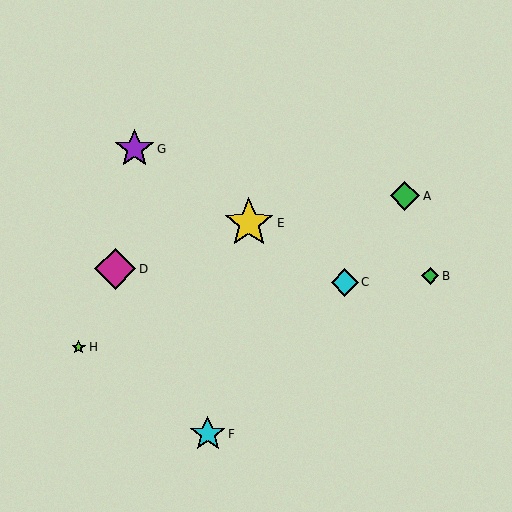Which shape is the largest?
The yellow star (labeled E) is the largest.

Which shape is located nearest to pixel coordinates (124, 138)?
The purple star (labeled G) at (134, 149) is nearest to that location.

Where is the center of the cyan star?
The center of the cyan star is at (208, 434).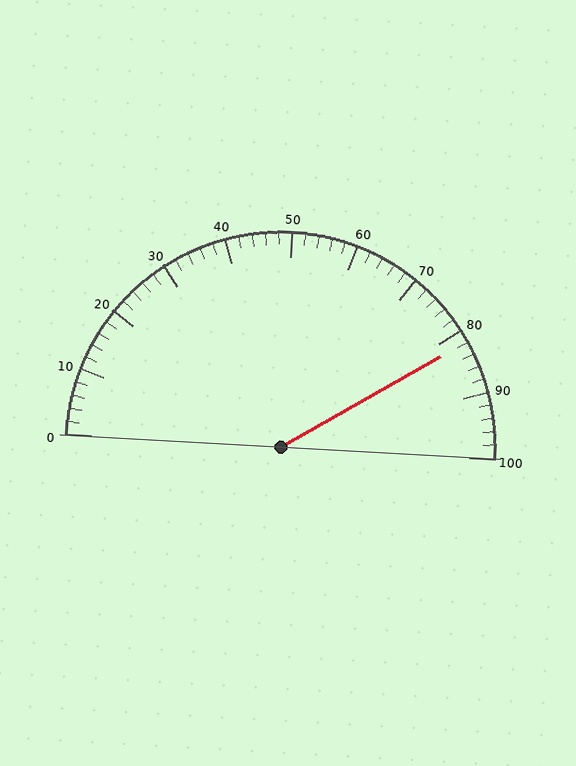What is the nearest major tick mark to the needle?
The nearest major tick mark is 80.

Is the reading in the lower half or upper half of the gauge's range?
The reading is in the upper half of the range (0 to 100).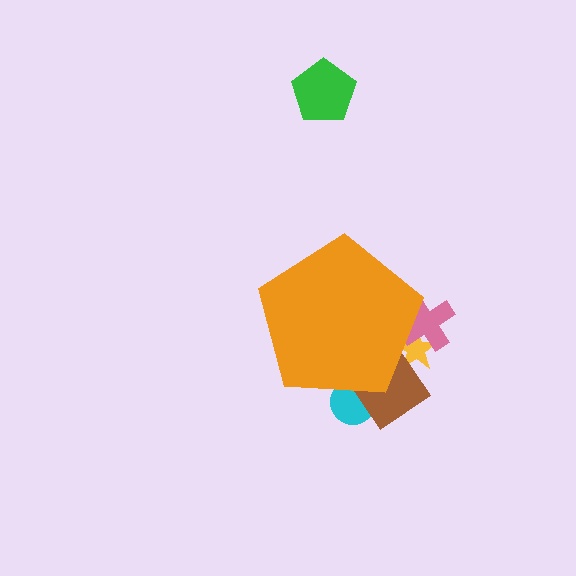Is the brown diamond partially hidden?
Yes, the brown diamond is partially hidden behind the orange pentagon.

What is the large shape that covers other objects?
An orange pentagon.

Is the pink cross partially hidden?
Yes, the pink cross is partially hidden behind the orange pentagon.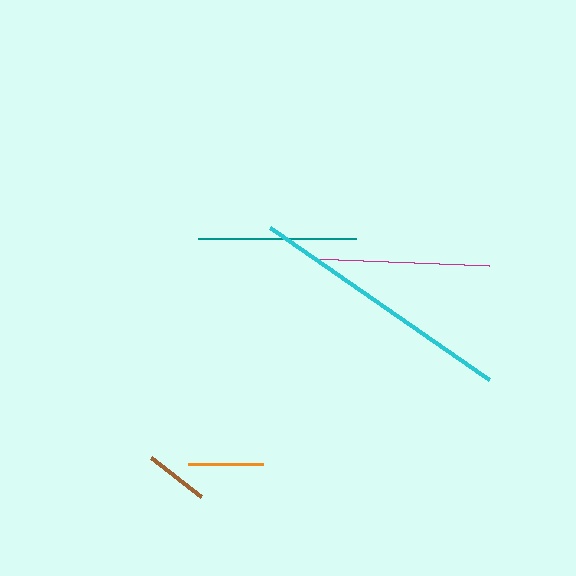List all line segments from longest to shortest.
From longest to shortest: cyan, magenta, teal, orange, brown.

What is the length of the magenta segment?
The magenta segment is approximately 176 pixels long.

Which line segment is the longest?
The cyan line is the longest at approximately 266 pixels.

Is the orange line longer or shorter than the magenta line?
The magenta line is longer than the orange line.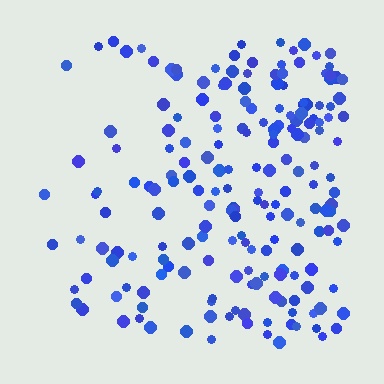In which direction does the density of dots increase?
From left to right, with the right side densest.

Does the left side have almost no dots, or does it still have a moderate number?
Still a moderate number, just noticeably fewer than the right.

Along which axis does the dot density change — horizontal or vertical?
Horizontal.